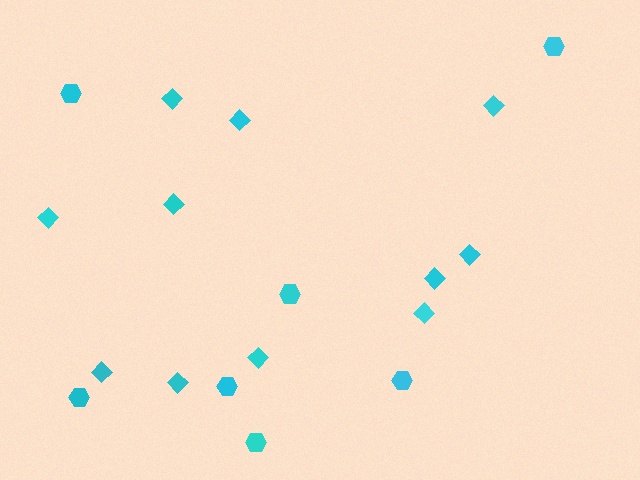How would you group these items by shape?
There are 2 groups: one group of hexagons (7) and one group of diamonds (11).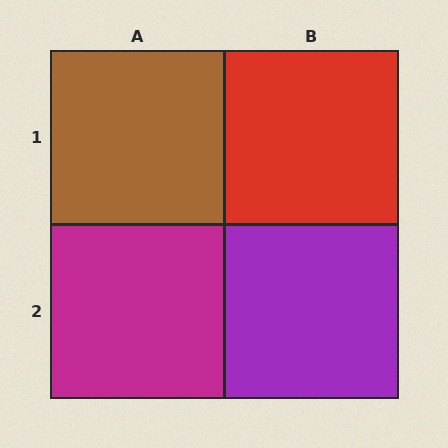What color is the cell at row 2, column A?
Magenta.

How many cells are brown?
1 cell is brown.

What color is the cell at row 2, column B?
Purple.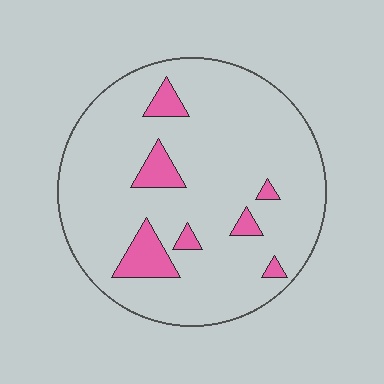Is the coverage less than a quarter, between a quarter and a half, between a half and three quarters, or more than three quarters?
Less than a quarter.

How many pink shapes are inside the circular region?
7.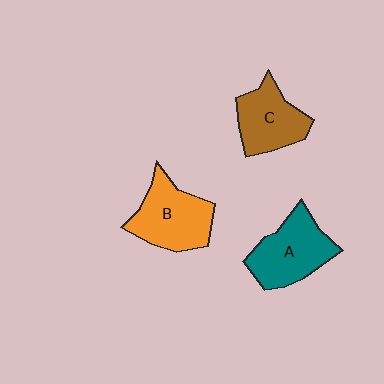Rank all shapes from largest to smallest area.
From largest to smallest: B (orange), A (teal), C (brown).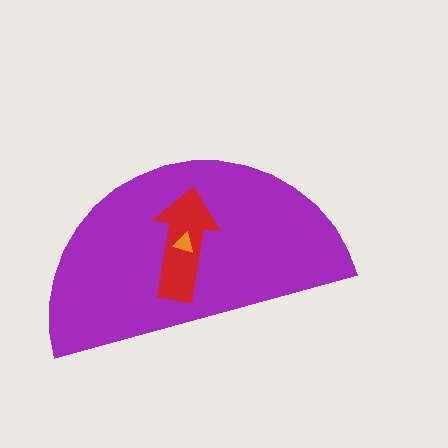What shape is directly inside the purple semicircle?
The red arrow.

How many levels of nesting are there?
3.